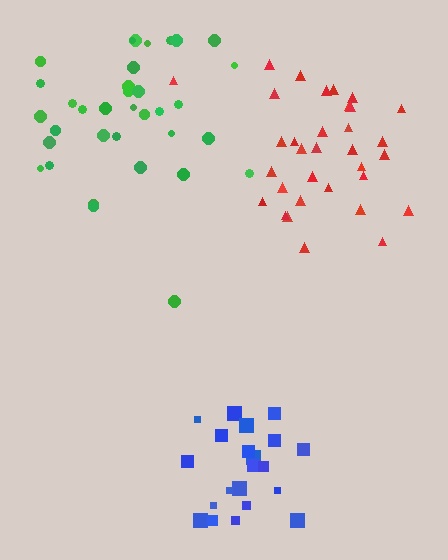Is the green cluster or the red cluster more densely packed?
Red.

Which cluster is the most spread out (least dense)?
Green.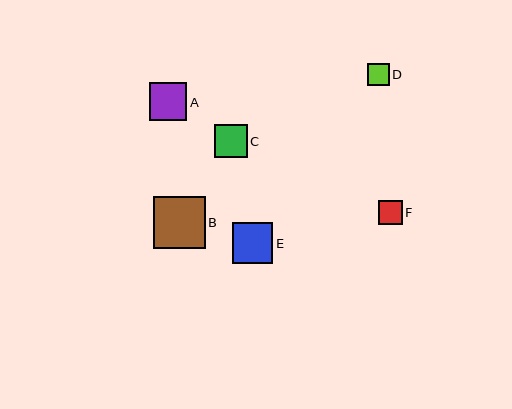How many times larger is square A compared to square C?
Square A is approximately 1.1 times the size of square C.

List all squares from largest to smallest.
From largest to smallest: B, E, A, C, F, D.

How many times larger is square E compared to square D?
Square E is approximately 1.8 times the size of square D.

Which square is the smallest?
Square D is the smallest with a size of approximately 22 pixels.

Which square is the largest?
Square B is the largest with a size of approximately 52 pixels.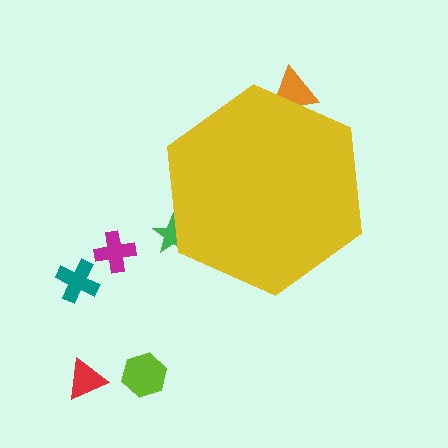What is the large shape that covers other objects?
A yellow hexagon.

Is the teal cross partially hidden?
No, the teal cross is fully visible.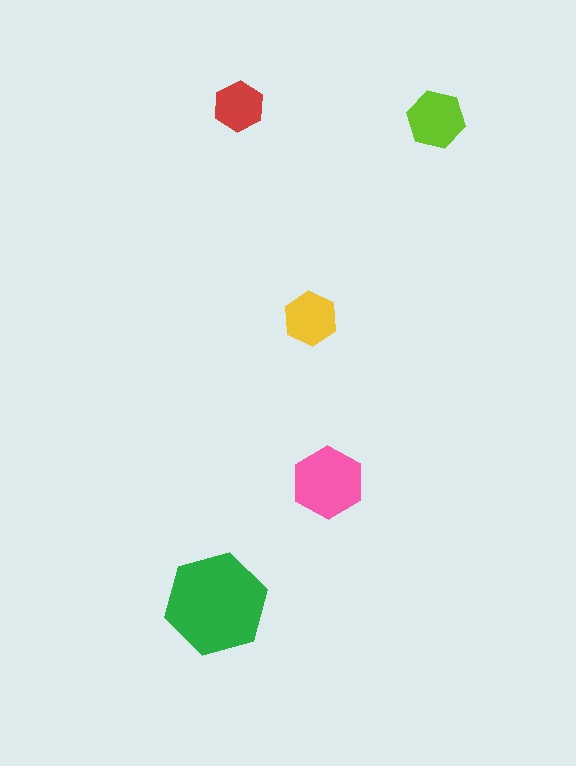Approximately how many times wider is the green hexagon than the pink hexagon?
About 1.5 times wider.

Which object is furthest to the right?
The lime hexagon is rightmost.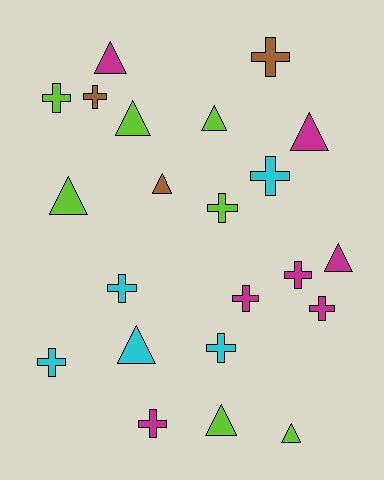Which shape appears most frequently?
Cross, with 12 objects.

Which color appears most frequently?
Magenta, with 7 objects.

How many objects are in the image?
There are 22 objects.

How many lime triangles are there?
There are 5 lime triangles.